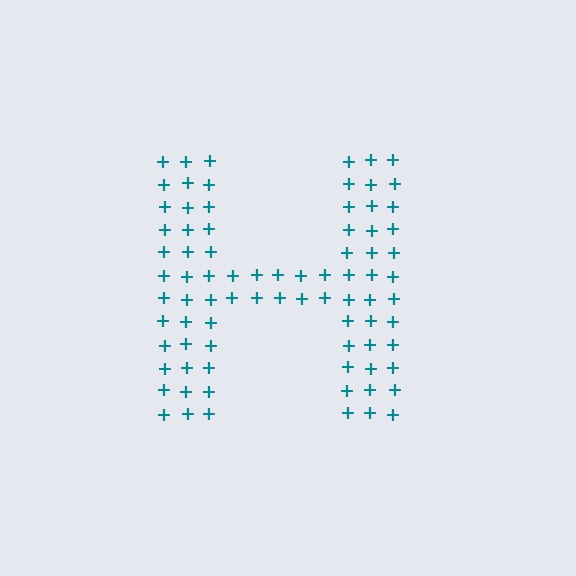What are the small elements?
The small elements are plus signs.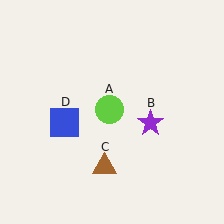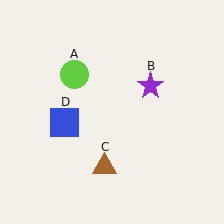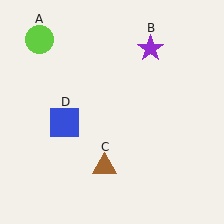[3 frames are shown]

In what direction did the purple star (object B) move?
The purple star (object B) moved up.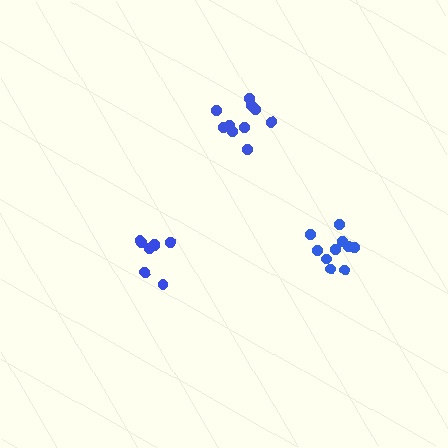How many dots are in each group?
Group 1: 8 dots, Group 2: 10 dots, Group 3: 10 dots (28 total).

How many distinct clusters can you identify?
There are 3 distinct clusters.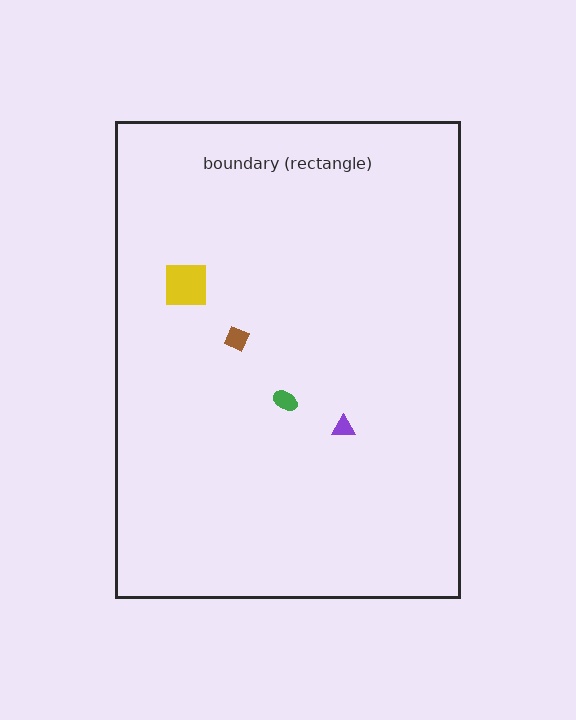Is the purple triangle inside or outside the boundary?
Inside.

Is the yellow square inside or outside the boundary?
Inside.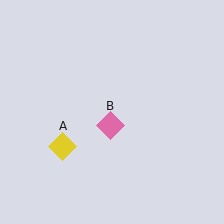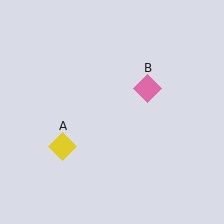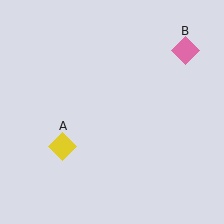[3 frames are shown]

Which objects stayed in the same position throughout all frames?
Yellow diamond (object A) remained stationary.